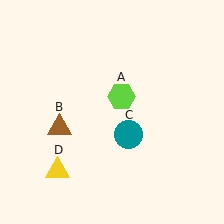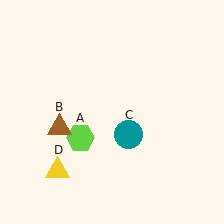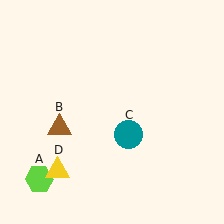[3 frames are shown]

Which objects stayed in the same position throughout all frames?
Brown triangle (object B) and teal circle (object C) and yellow triangle (object D) remained stationary.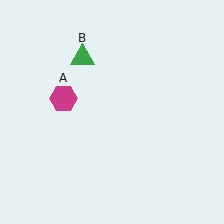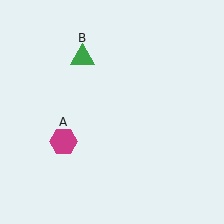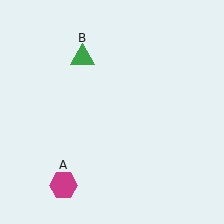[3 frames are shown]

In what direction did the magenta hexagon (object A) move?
The magenta hexagon (object A) moved down.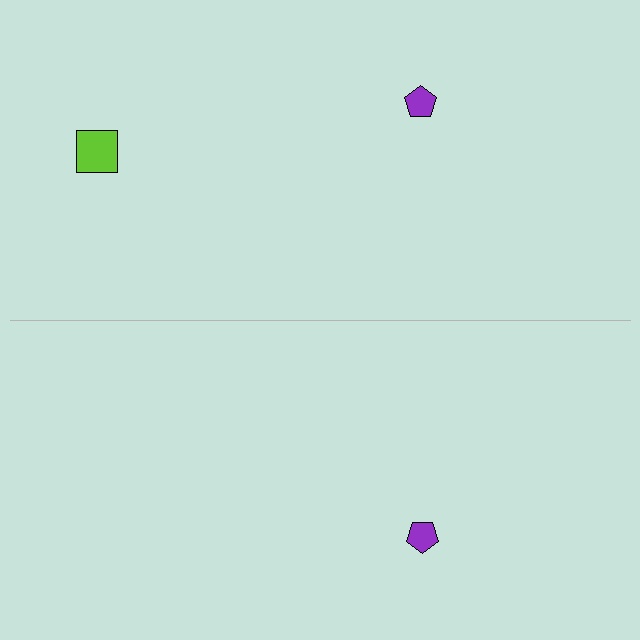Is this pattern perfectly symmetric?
No, the pattern is not perfectly symmetric. A lime square is missing from the bottom side.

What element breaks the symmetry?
A lime square is missing from the bottom side.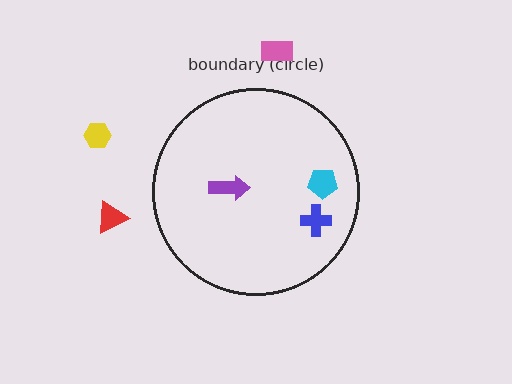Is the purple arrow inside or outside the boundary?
Inside.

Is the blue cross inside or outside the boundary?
Inside.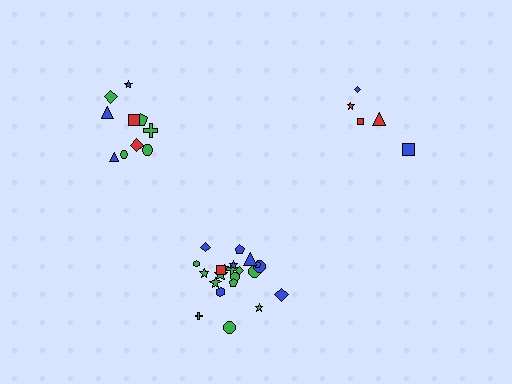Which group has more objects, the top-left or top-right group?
The top-left group.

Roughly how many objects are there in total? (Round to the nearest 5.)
Roughly 35 objects in total.